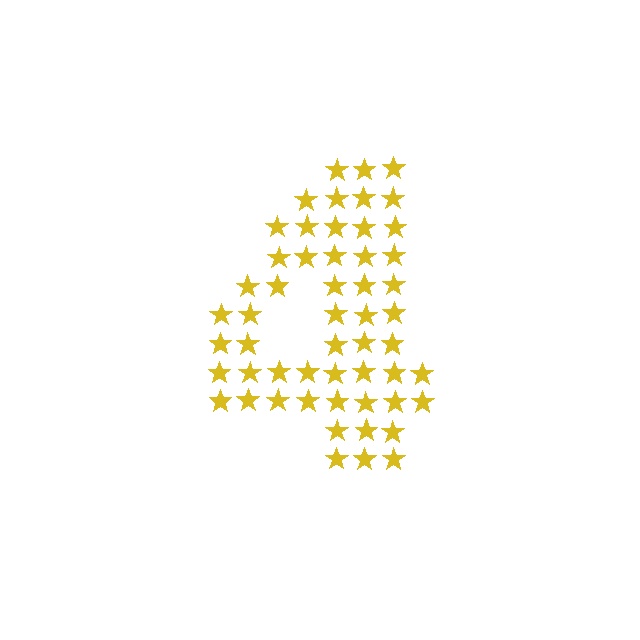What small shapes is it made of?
It is made of small stars.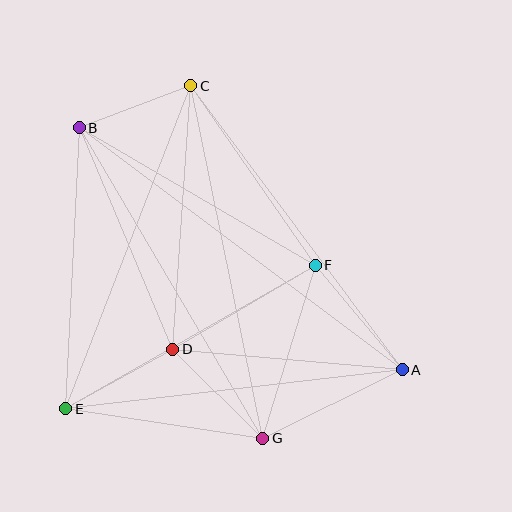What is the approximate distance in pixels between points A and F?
The distance between A and F is approximately 136 pixels.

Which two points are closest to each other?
Points B and C are closest to each other.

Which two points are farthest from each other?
Points A and B are farthest from each other.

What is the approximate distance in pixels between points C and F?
The distance between C and F is approximately 219 pixels.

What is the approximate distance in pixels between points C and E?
The distance between C and E is approximately 346 pixels.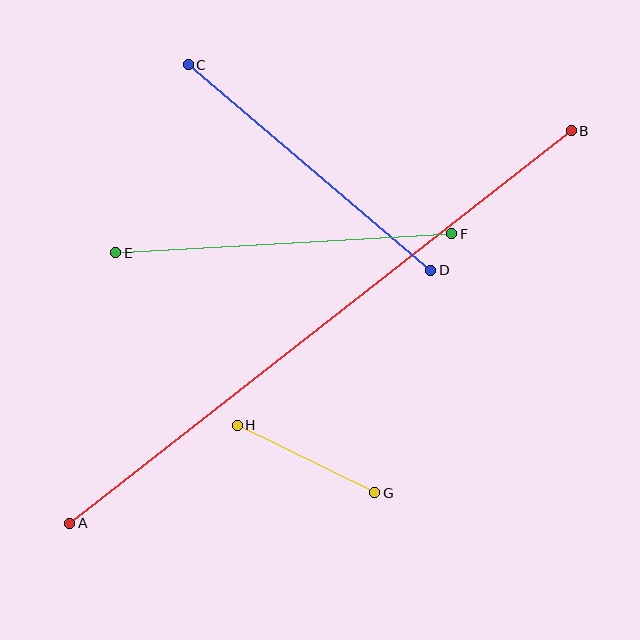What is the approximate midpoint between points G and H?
The midpoint is at approximately (306, 459) pixels.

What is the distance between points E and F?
The distance is approximately 336 pixels.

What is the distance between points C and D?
The distance is approximately 318 pixels.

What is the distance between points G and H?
The distance is approximately 153 pixels.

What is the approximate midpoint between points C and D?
The midpoint is at approximately (309, 168) pixels.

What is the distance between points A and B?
The distance is approximately 637 pixels.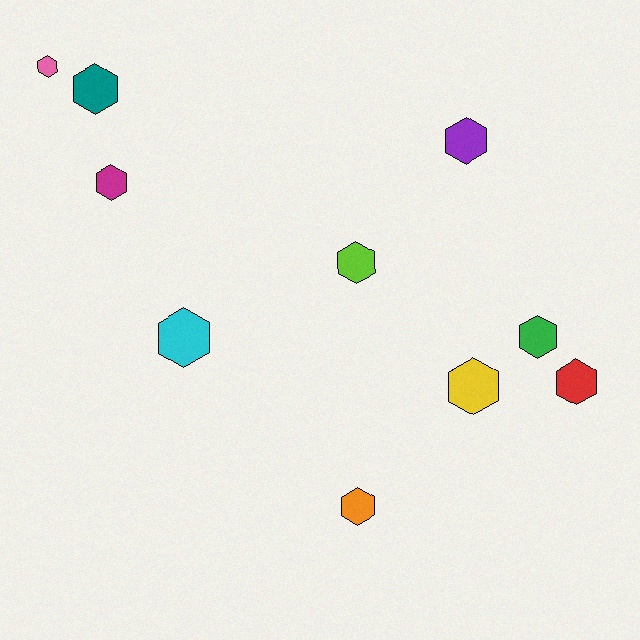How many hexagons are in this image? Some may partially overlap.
There are 10 hexagons.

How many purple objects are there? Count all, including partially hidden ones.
There is 1 purple object.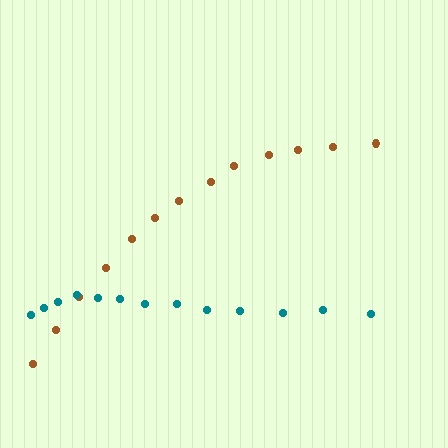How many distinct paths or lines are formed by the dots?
There are 2 distinct paths.